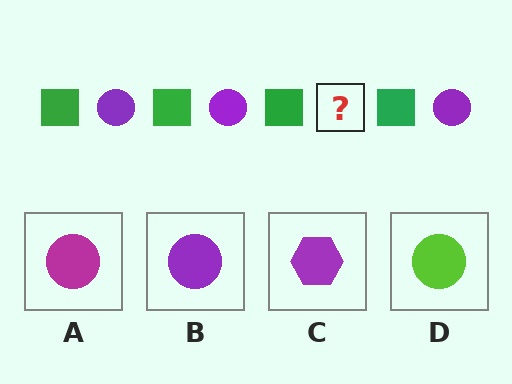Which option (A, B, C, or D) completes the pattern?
B.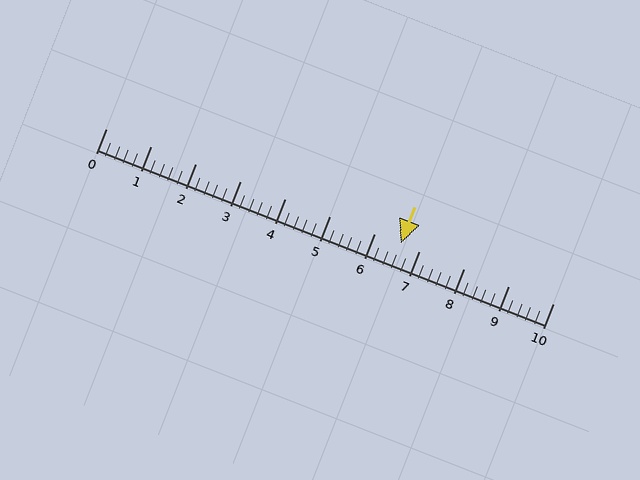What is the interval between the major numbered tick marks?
The major tick marks are spaced 1 units apart.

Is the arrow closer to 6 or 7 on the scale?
The arrow is closer to 7.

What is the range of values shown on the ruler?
The ruler shows values from 0 to 10.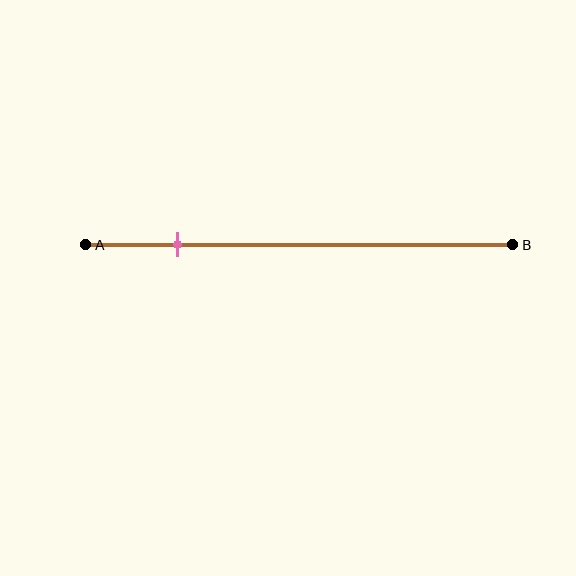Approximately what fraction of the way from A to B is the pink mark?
The pink mark is approximately 20% of the way from A to B.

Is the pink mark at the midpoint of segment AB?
No, the mark is at about 20% from A, not at the 50% midpoint.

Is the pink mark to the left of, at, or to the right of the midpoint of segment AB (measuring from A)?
The pink mark is to the left of the midpoint of segment AB.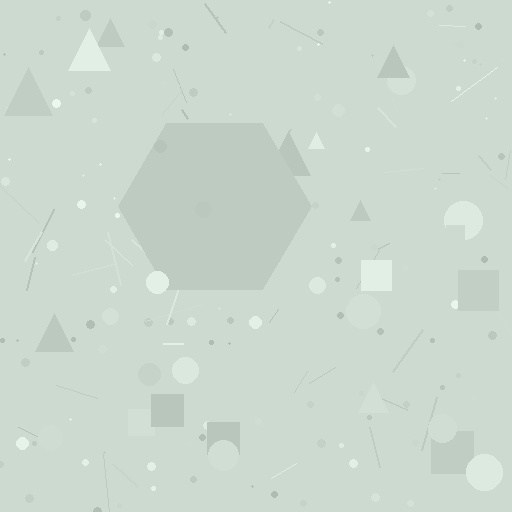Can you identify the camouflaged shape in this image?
The camouflaged shape is a hexagon.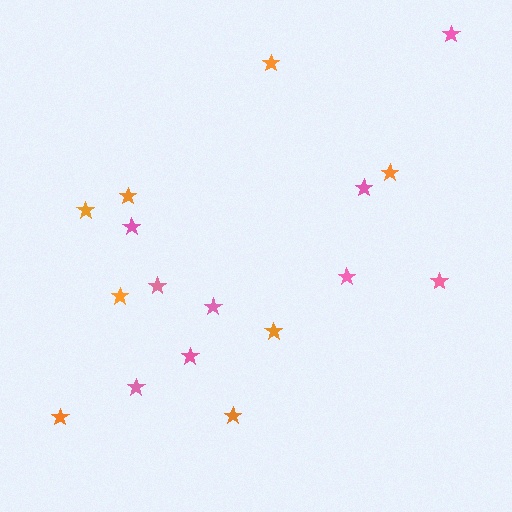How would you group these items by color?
There are 2 groups: one group of orange stars (8) and one group of pink stars (9).